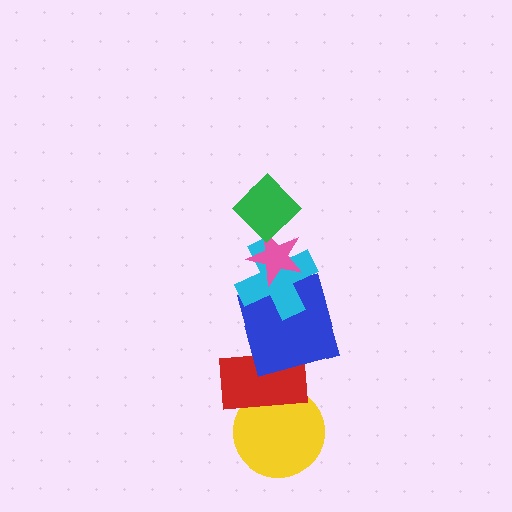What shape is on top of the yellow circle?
The red rectangle is on top of the yellow circle.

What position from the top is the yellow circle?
The yellow circle is 6th from the top.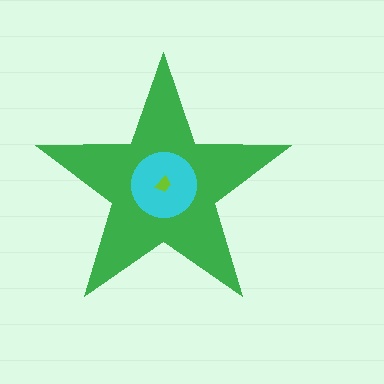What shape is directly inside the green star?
The cyan circle.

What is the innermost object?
The lime trapezoid.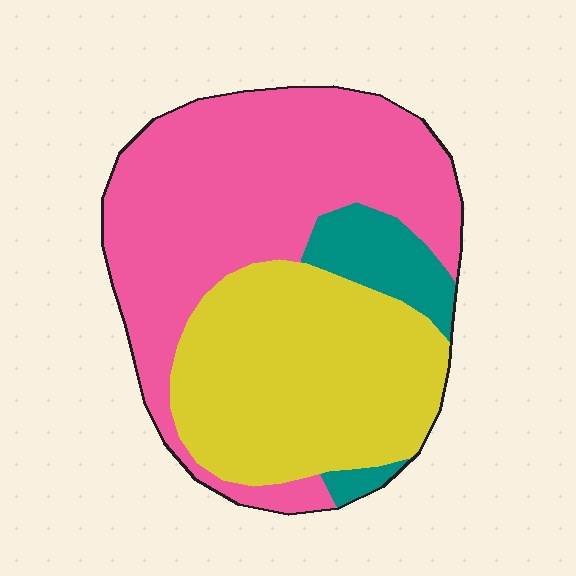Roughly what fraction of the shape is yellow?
Yellow covers around 40% of the shape.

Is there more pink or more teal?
Pink.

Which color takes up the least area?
Teal, at roughly 10%.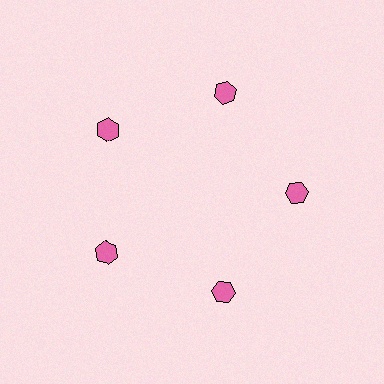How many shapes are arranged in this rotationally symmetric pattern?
There are 5 shapes, arranged in 5 groups of 1.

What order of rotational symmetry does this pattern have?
This pattern has 5-fold rotational symmetry.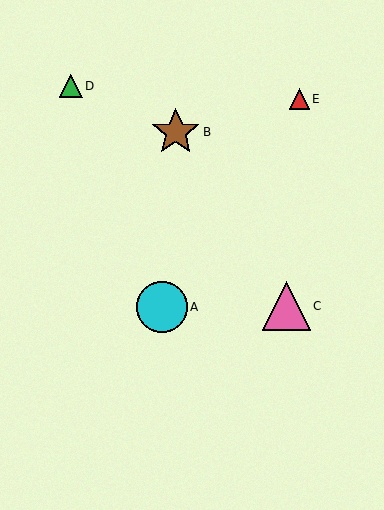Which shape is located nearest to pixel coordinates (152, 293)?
The cyan circle (labeled A) at (162, 307) is nearest to that location.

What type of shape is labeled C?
Shape C is a pink triangle.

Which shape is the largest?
The cyan circle (labeled A) is the largest.